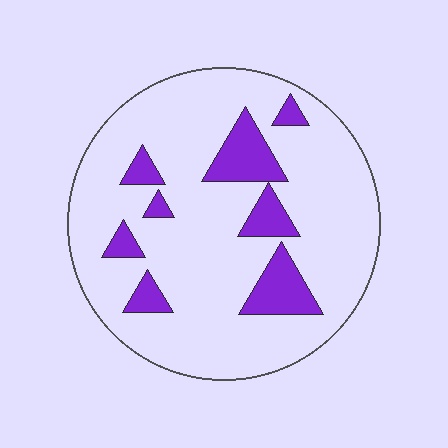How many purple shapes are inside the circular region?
8.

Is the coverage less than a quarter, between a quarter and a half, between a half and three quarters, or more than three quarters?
Less than a quarter.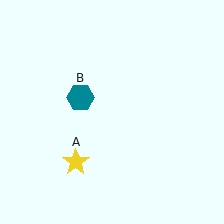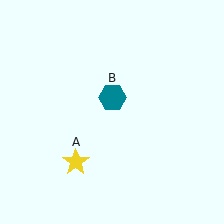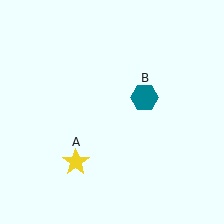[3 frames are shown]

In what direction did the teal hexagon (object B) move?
The teal hexagon (object B) moved right.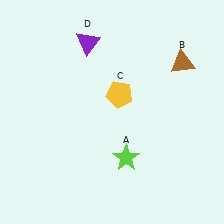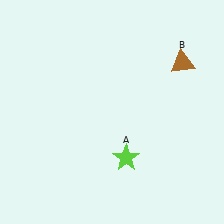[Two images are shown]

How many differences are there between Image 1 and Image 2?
There are 2 differences between the two images.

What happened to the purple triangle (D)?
The purple triangle (D) was removed in Image 2. It was in the top-left area of Image 1.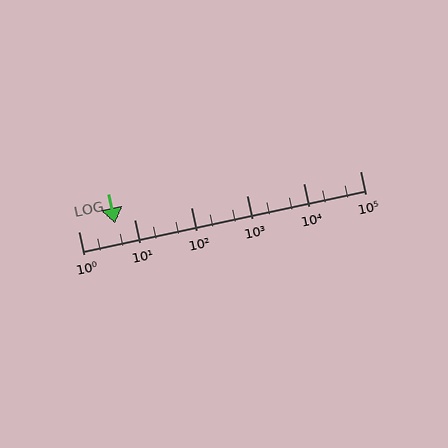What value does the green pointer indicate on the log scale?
The pointer indicates approximately 4.4.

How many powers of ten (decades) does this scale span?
The scale spans 5 decades, from 1 to 100000.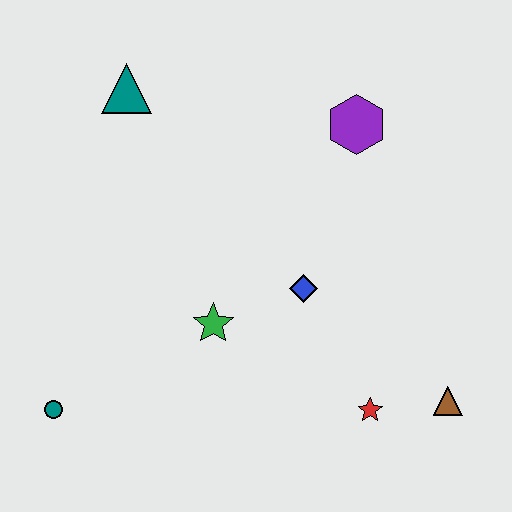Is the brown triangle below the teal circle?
No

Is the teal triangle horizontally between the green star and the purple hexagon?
No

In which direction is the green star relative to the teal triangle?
The green star is below the teal triangle.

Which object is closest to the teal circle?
The green star is closest to the teal circle.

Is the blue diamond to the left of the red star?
Yes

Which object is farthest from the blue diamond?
The teal circle is farthest from the blue diamond.